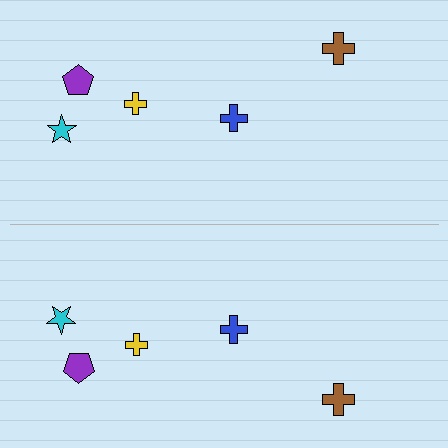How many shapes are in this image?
There are 10 shapes in this image.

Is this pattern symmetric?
Yes, this pattern has bilateral (reflection) symmetry.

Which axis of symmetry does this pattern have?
The pattern has a horizontal axis of symmetry running through the center of the image.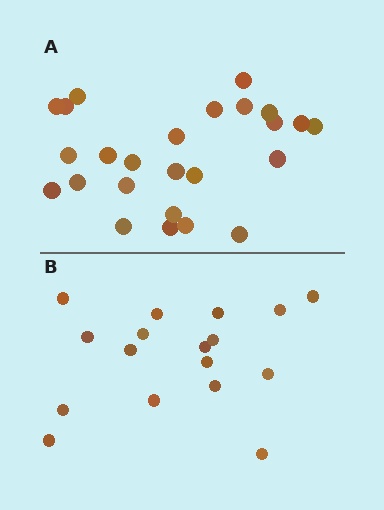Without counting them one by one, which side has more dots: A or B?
Region A (the top region) has more dots.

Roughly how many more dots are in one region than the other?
Region A has roughly 8 or so more dots than region B.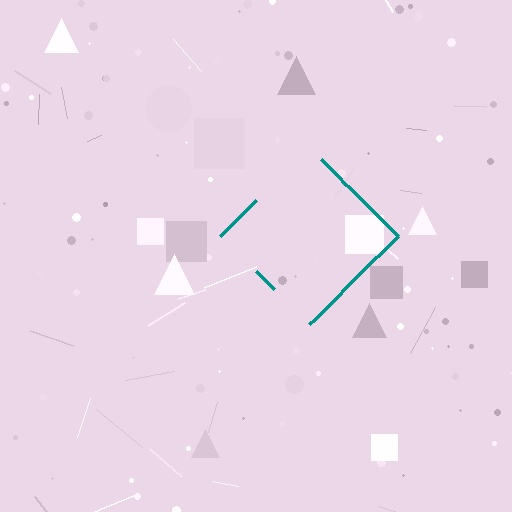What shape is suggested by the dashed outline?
The dashed outline suggests a diamond.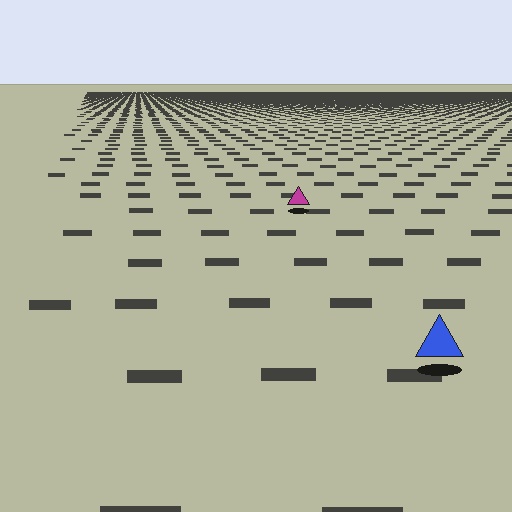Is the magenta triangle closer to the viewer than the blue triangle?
No. The blue triangle is closer — you can tell from the texture gradient: the ground texture is coarser near it.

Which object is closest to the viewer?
The blue triangle is closest. The texture marks near it are larger and more spread out.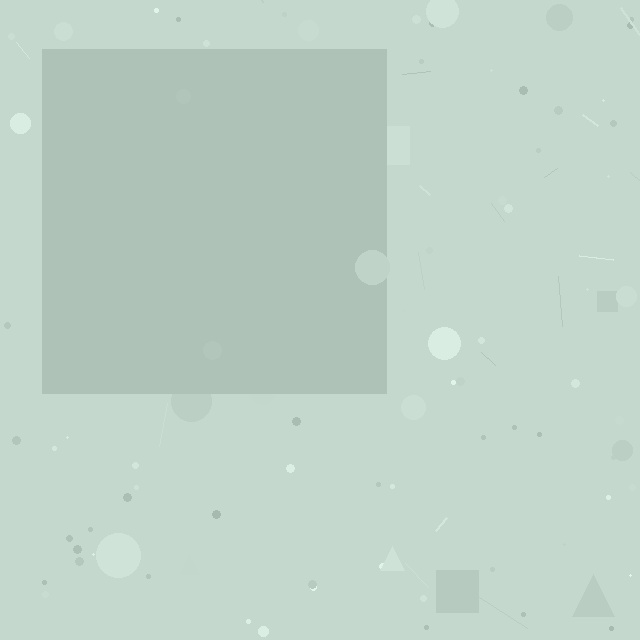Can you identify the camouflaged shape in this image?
The camouflaged shape is a square.